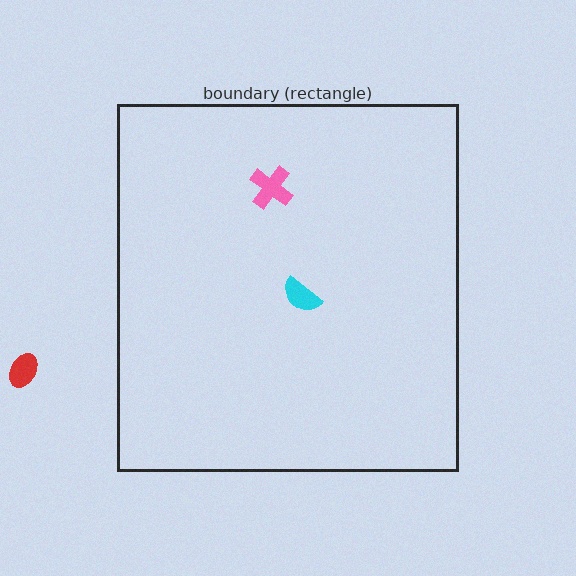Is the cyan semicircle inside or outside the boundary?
Inside.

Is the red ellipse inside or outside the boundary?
Outside.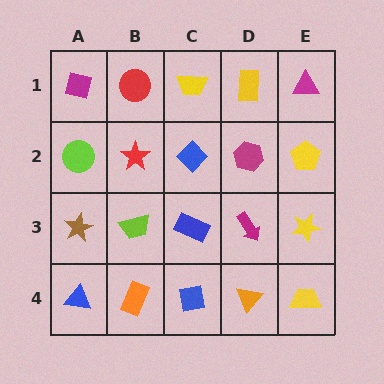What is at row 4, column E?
A yellow trapezoid.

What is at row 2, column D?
A magenta hexagon.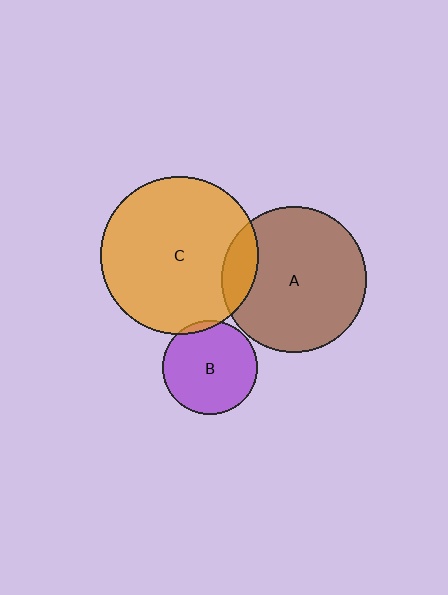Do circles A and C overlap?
Yes.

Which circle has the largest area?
Circle C (orange).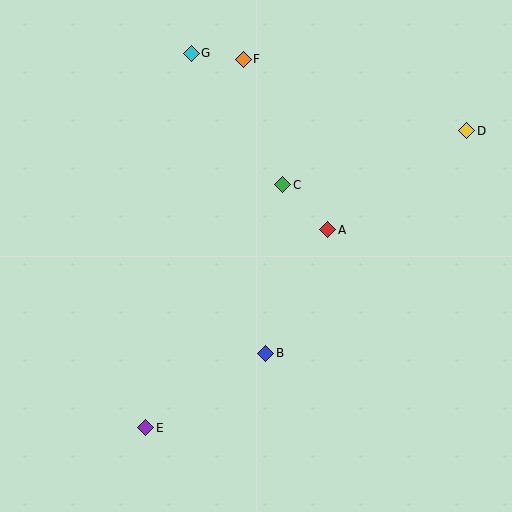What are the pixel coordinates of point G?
Point G is at (191, 53).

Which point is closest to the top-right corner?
Point D is closest to the top-right corner.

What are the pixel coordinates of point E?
Point E is at (146, 428).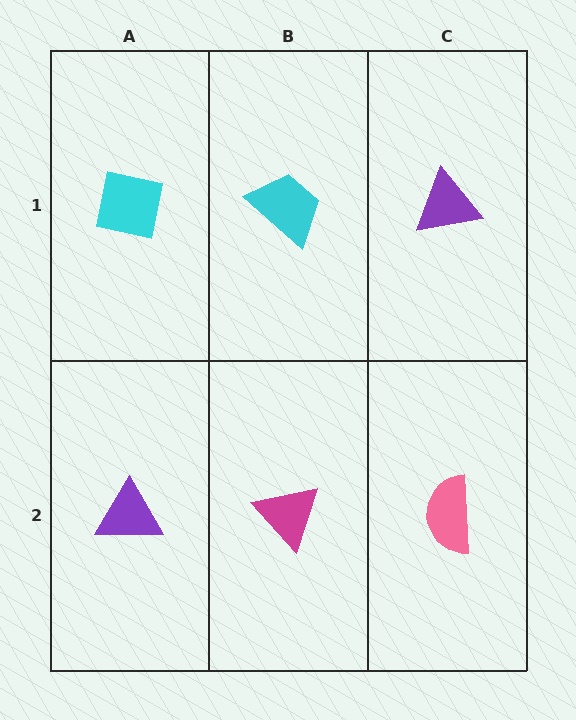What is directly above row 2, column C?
A purple triangle.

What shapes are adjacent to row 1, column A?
A purple triangle (row 2, column A), a cyan trapezoid (row 1, column B).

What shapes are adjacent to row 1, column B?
A magenta triangle (row 2, column B), a cyan square (row 1, column A), a purple triangle (row 1, column C).